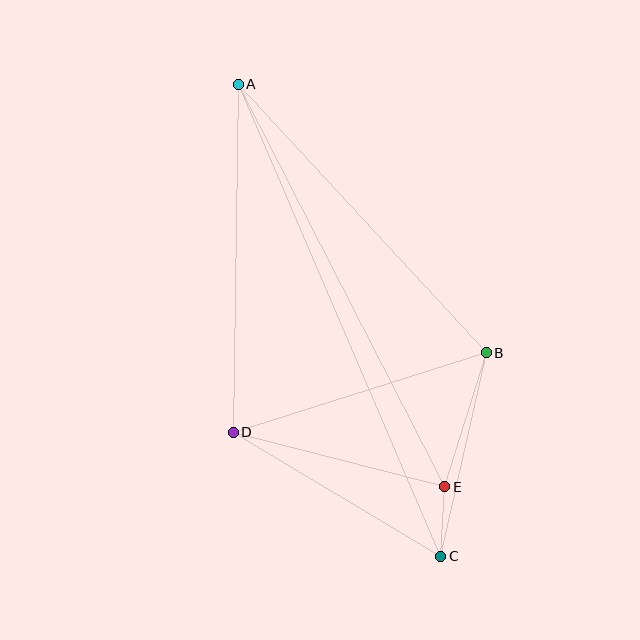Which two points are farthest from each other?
Points A and C are farthest from each other.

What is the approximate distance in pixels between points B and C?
The distance between B and C is approximately 209 pixels.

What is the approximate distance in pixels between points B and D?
The distance between B and D is approximately 265 pixels.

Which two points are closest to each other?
Points C and E are closest to each other.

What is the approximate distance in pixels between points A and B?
The distance between A and B is approximately 366 pixels.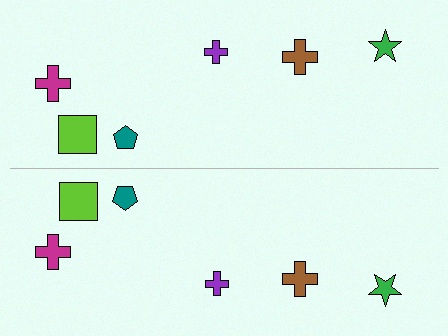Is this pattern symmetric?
Yes, this pattern has bilateral (reflection) symmetry.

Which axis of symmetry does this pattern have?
The pattern has a horizontal axis of symmetry running through the center of the image.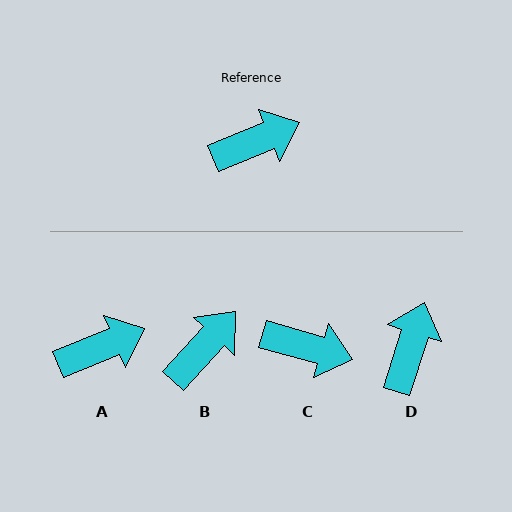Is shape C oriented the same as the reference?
No, it is off by about 39 degrees.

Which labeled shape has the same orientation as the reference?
A.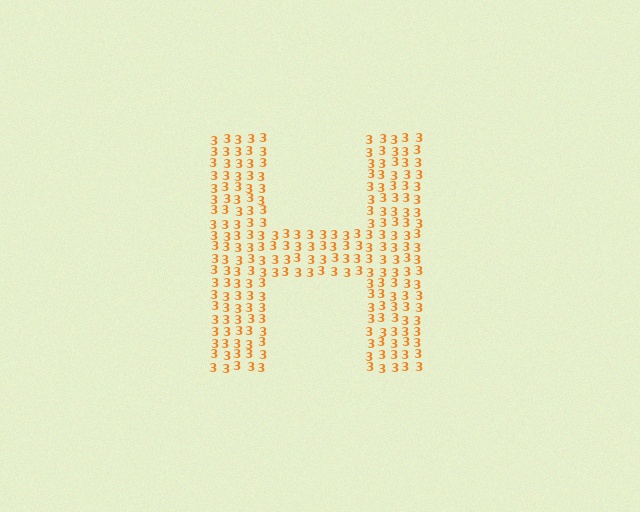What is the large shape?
The large shape is the letter H.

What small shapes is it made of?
It is made of small digit 3's.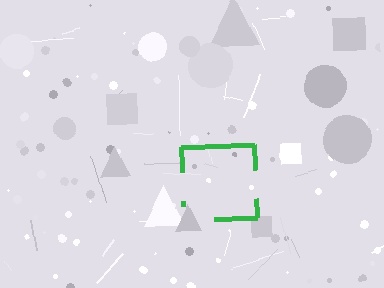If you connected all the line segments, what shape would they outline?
They would outline a square.